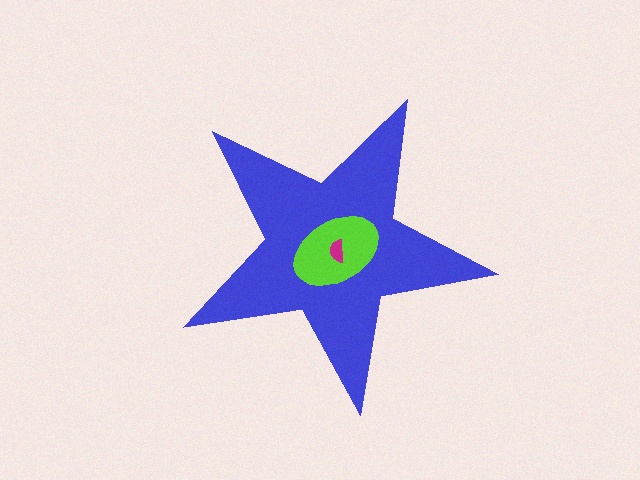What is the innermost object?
The magenta semicircle.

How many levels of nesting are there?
3.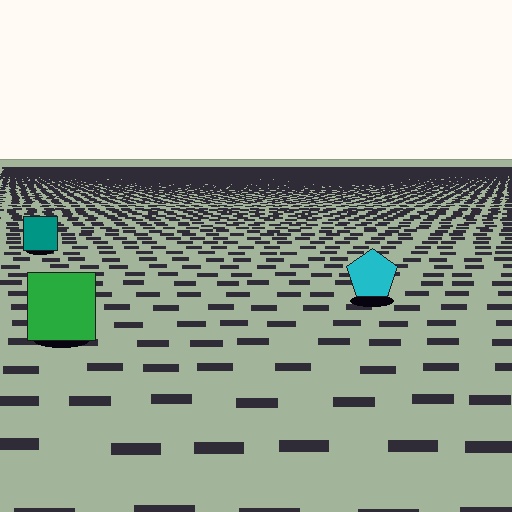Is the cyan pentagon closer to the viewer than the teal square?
Yes. The cyan pentagon is closer — you can tell from the texture gradient: the ground texture is coarser near it.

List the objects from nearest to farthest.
From nearest to farthest: the green square, the cyan pentagon, the teal square.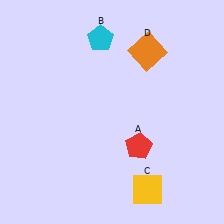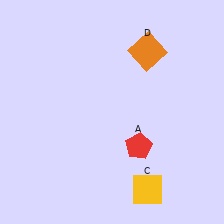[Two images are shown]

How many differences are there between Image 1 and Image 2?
There is 1 difference between the two images.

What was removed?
The cyan pentagon (B) was removed in Image 2.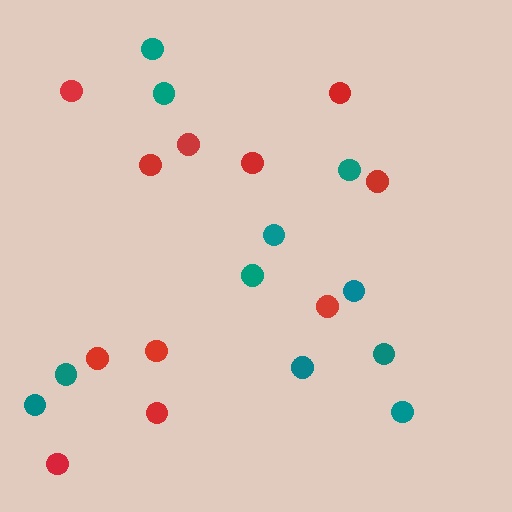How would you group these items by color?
There are 2 groups: one group of red circles (11) and one group of teal circles (11).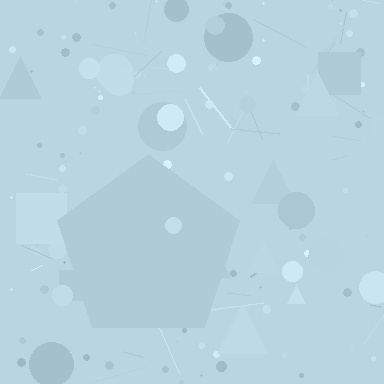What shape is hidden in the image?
A pentagon is hidden in the image.